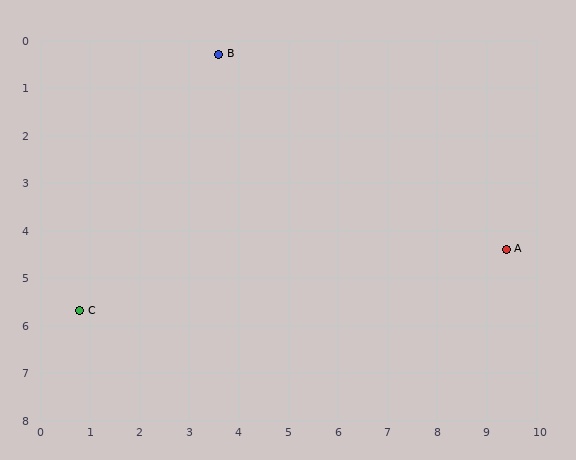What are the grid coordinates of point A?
Point A is at approximately (9.4, 4.4).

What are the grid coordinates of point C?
Point C is at approximately (0.8, 5.7).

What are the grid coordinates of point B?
Point B is at approximately (3.6, 0.3).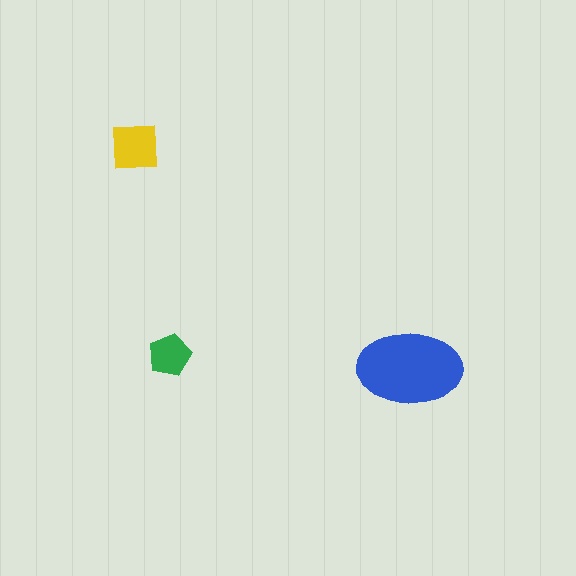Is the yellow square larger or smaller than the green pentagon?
Larger.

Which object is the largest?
The blue ellipse.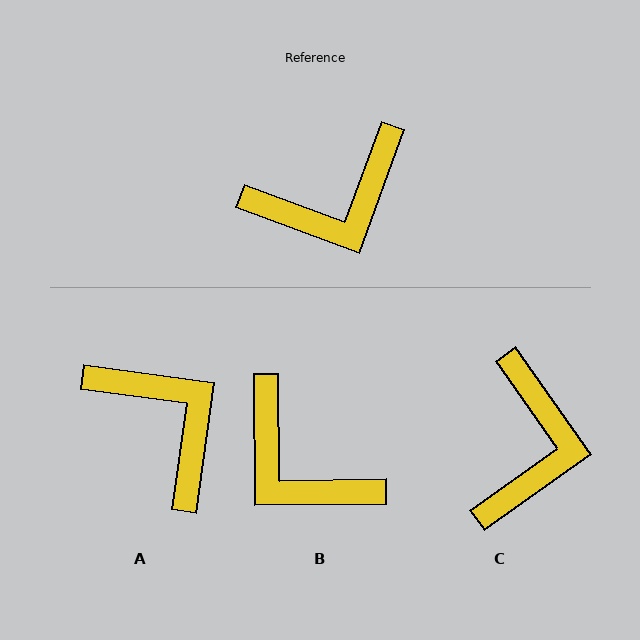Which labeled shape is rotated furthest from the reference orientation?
A, about 102 degrees away.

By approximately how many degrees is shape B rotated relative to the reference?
Approximately 69 degrees clockwise.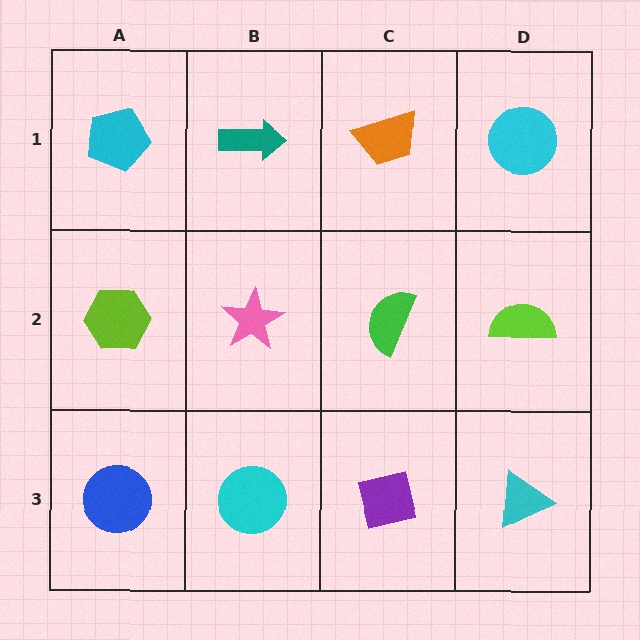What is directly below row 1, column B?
A pink star.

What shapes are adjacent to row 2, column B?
A teal arrow (row 1, column B), a cyan circle (row 3, column B), a lime hexagon (row 2, column A), a green semicircle (row 2, column C).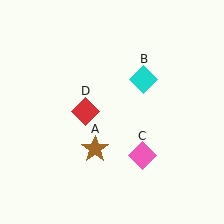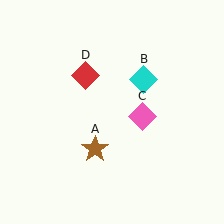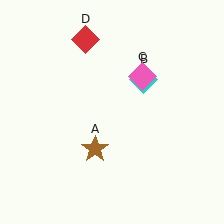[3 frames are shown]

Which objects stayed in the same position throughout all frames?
Brown star (object A) and cyan diamond (object B) remained stationary.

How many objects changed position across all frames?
2 objects changed position: pink diamond (object C), red diamond (object D).